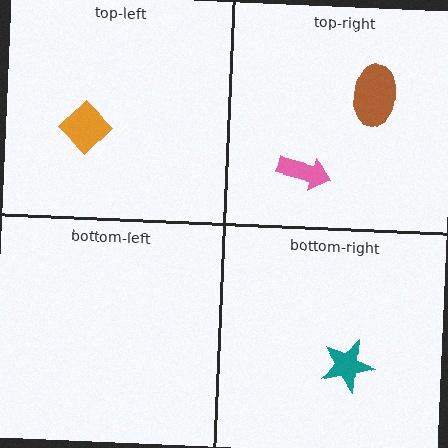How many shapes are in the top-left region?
1.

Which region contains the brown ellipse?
The top-right region.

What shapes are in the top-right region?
The pink arrow, the brown ellipse.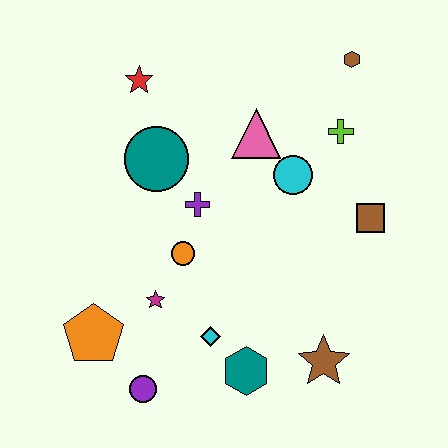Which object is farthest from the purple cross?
The brown hexagon is farthest from the purple cross.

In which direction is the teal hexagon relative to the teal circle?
The teal hexagon is below the teal circle.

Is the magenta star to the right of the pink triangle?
No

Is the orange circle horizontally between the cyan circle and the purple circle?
Yes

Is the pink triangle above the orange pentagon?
Yes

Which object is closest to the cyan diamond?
The teal hexagon is closest to the cyan diamond.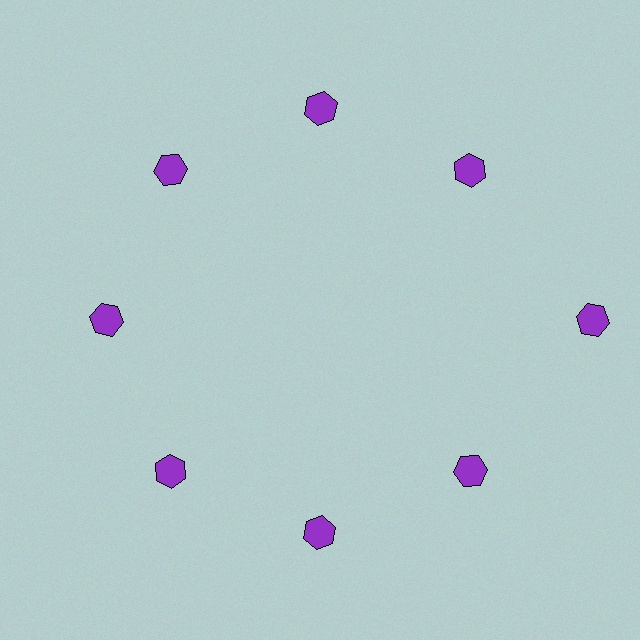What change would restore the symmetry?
The symmetry would be restored by moving it inward, back onto the ring so that all 8 hexagons sit at equal angles and equal distance from the center.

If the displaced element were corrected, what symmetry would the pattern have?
It would have 8-fold rotational symmetry — the pattern would map onto itself every 45 degrees.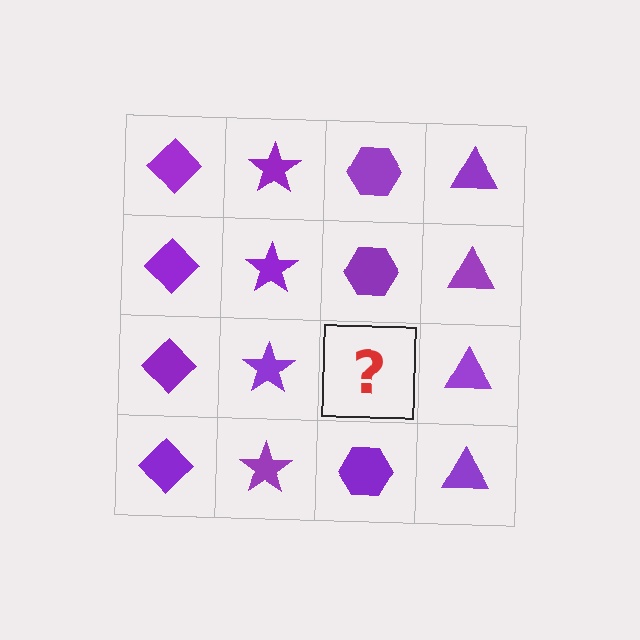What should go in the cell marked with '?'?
The missing cell should contain a purple hexagon.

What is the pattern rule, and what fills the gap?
The rule is that each column has a consistent shape. The gap should be filled with a purple hexagon.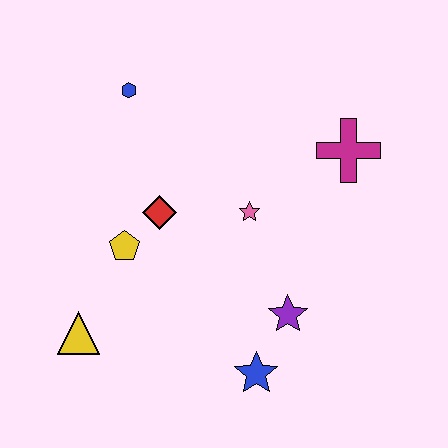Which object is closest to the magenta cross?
The pink star is closest to the magenta cross.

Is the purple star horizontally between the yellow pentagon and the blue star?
No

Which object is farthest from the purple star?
The blue hexagon is farthest from the purple star.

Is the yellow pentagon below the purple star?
No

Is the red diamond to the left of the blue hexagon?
No